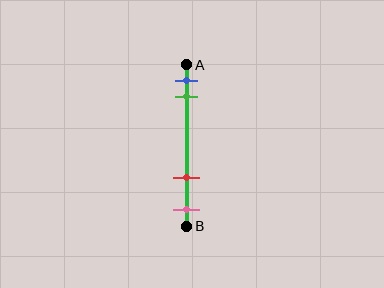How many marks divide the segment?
There are 4 marks dividing the segment.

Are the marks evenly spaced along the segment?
No, the marks are not evenly spaced.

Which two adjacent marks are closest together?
The blue and green marks are the closest adjacent pair.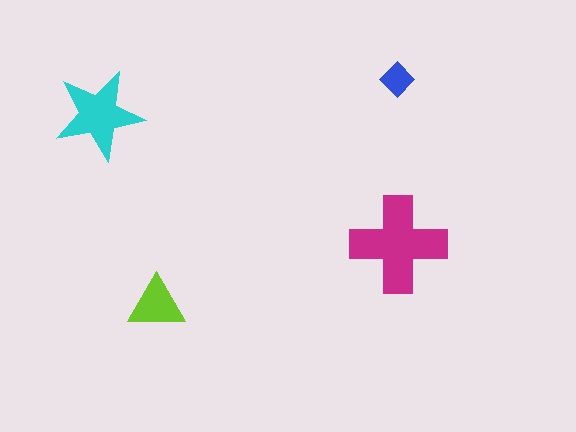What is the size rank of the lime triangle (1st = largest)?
3rd.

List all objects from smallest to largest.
The blue diamond, the lime triangle, the cyan star, the magenta cross.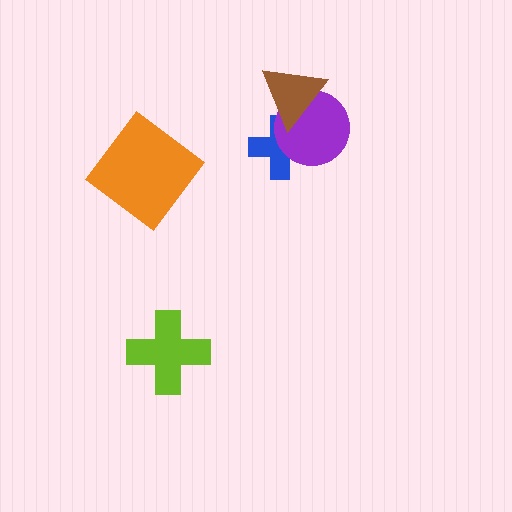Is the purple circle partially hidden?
Yes, it is partially covered by another shape.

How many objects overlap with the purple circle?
2 objects overlap with the purple circle.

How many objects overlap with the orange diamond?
0 objects overlap with the orange diamond.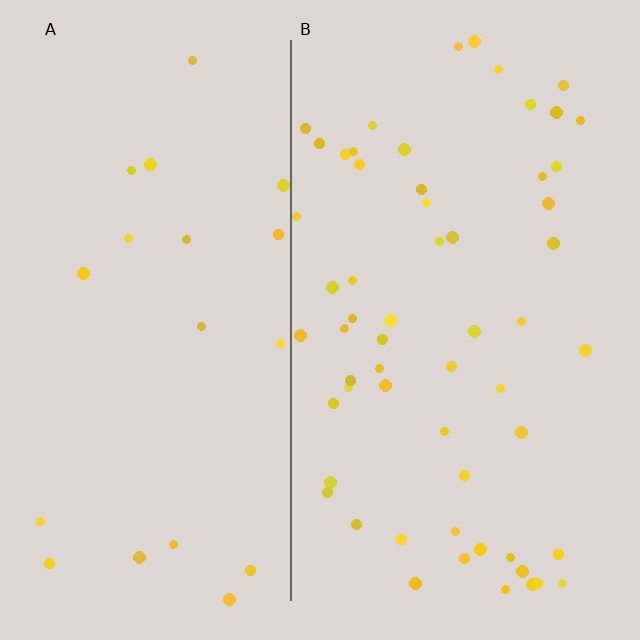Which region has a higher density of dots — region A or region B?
B (the right).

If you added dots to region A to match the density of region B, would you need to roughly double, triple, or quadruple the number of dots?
Approximately triple.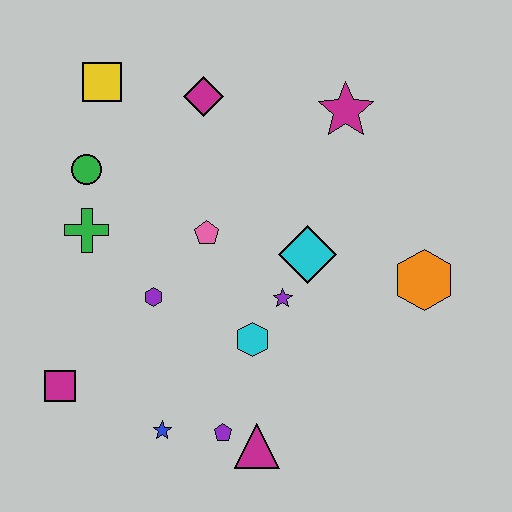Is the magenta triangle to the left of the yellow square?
No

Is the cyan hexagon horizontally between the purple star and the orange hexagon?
No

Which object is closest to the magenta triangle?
The purple pentagon is closest to the magenta triangle.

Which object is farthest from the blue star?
The magenta star is farthest from the blue star.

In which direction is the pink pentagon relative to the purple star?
The pink pentagon is to the left of the purple star.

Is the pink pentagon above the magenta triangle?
Yes